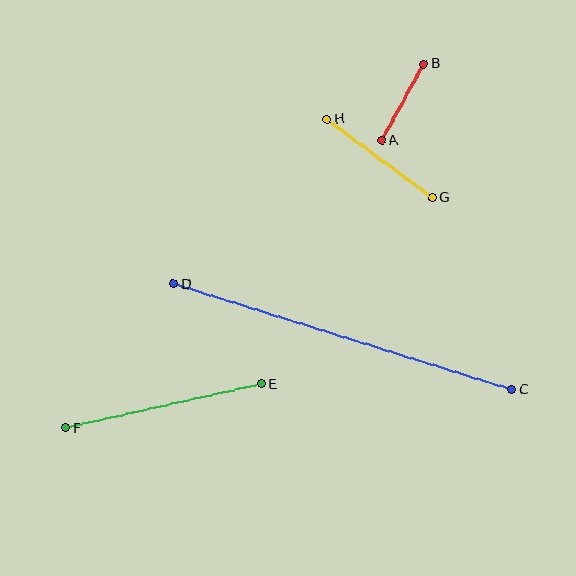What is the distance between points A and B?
The distance is approximately 88 pixels.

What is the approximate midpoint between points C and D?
The midpoint is at approximately (343, 337) pixels.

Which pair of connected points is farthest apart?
Points C and D are farthest apart.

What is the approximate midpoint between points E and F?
The midpoint is at approximately (164, 406) pixels.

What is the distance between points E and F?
The distance is approximately 201 pixels.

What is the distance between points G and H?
The distance is approximately 131 pixels.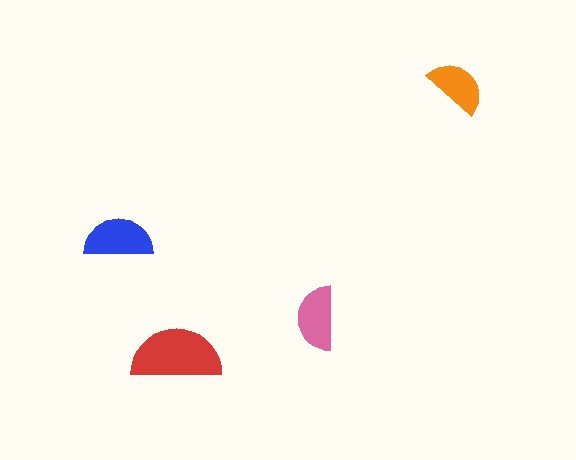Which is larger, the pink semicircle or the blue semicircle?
The blue one.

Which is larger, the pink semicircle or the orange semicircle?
The pink one.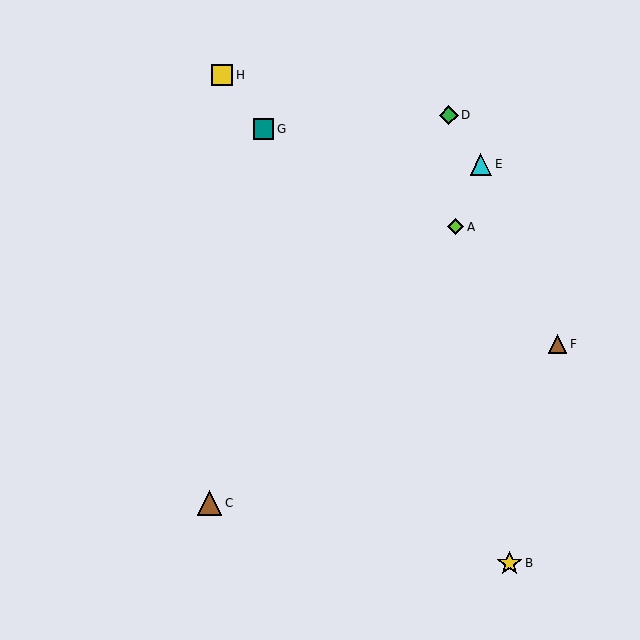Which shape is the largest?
The brown triangle (labeled C) is the largest.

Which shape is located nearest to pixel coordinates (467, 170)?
The cyan triangle (labeled E) at (481, 164) is nearest to that location.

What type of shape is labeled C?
Shape C is a brown triangle.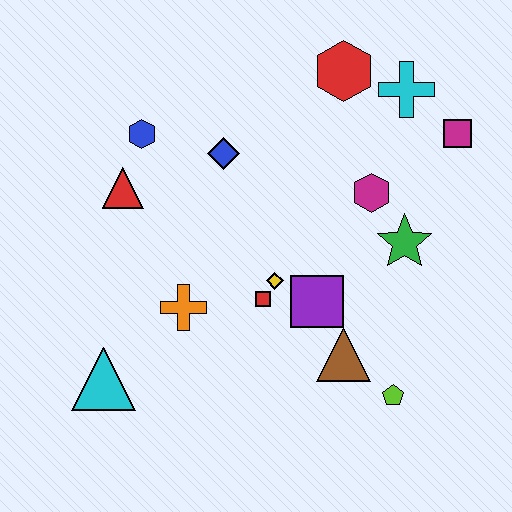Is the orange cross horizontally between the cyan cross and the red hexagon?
No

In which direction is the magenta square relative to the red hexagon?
The magenta square is to the right of the red hexagon.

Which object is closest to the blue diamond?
The blue hexagon is closest to the blue diamond.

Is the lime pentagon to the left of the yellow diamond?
No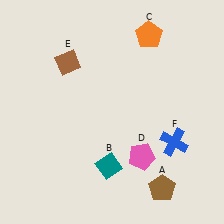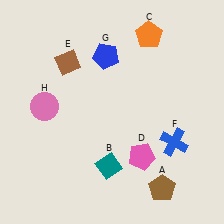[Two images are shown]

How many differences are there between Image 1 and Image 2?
There are 2 differences between the two images.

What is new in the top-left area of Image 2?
A pink circle (H) was added in the top-left area of Image 2.